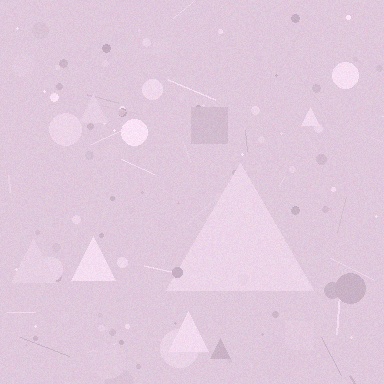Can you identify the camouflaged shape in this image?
The camouflaged shape is a triangle.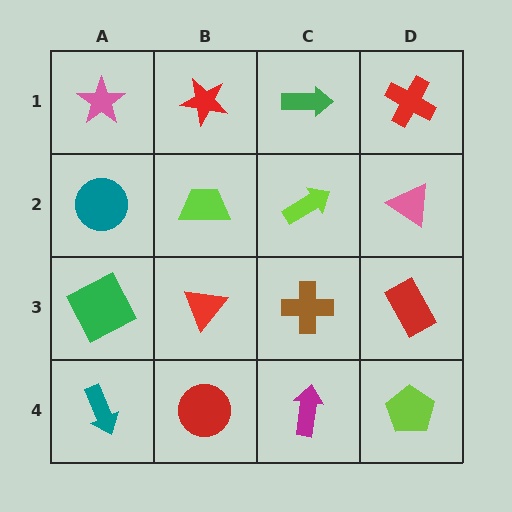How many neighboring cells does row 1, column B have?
3.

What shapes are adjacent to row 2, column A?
A pink star (row 1, column A), a green square (row 3, column A), a lime trapezoid (row 2, column B).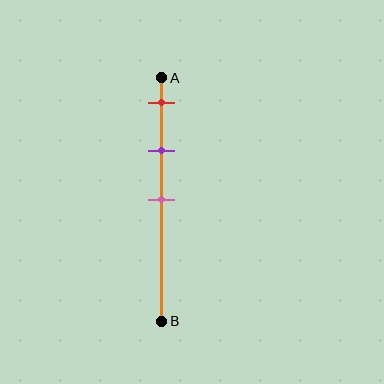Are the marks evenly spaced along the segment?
Yes, the marks are approximately evenly spaced.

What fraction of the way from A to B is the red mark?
The red mark is approximately 10% (0.1) of the way from A to B.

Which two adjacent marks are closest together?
The red and purple marks are the closest adjacent pair.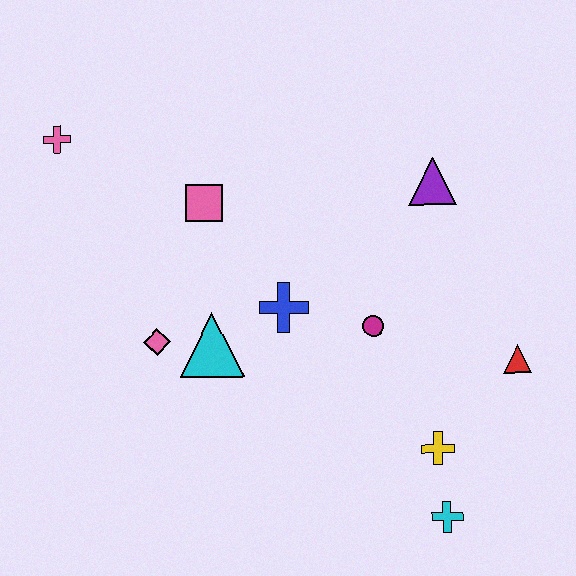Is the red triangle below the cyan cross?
No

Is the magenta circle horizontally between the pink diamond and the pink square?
No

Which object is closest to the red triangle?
The yellow cross is closest to the red triangle.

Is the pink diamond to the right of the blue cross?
No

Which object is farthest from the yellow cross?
The pink cross is farthest from the yellow cross.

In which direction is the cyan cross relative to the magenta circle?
The cyan cross is below the magenta circle.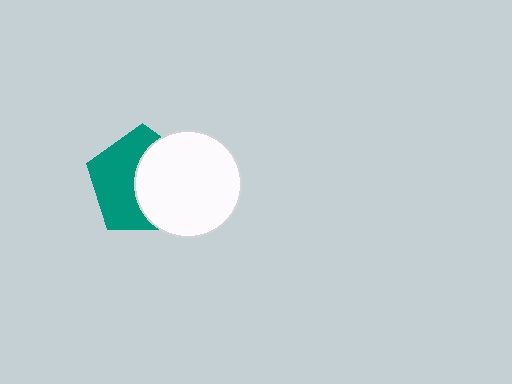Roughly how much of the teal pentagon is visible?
About half of it is visible (roughly 51%).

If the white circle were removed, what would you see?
You would see the complete teal pentagon.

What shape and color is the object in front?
The object in front is a white circle.